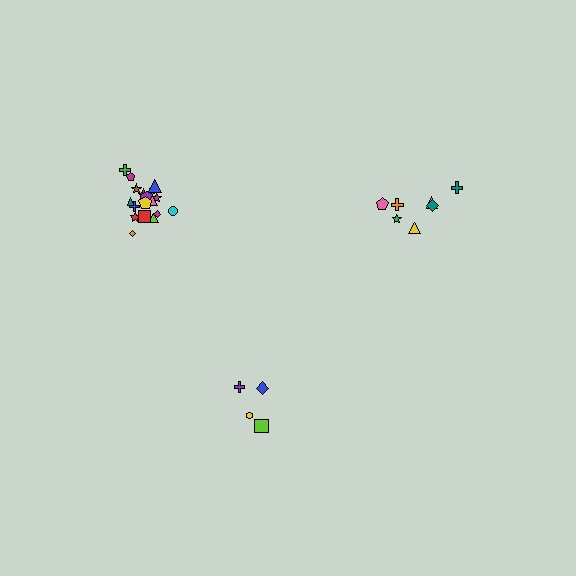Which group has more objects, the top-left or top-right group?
The top-left group.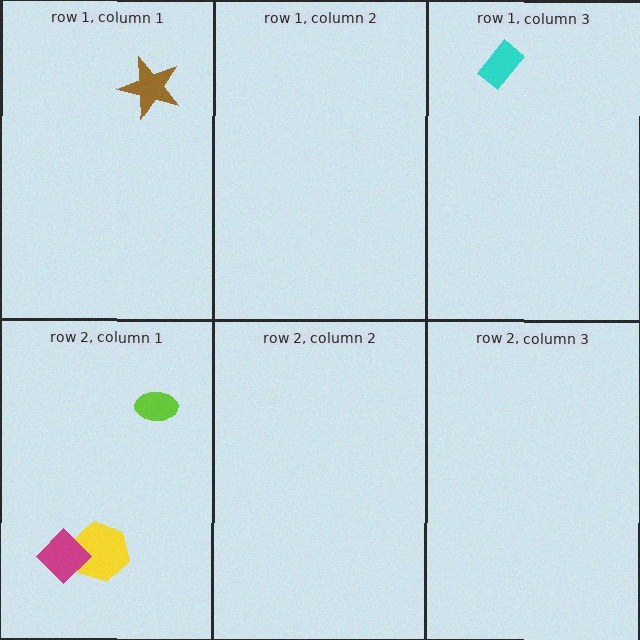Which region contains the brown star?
The row 1, column 1 region.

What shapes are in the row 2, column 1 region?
The yellow hexagon, the magenta diamond, the lime ellipse.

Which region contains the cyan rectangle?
The row 1, column 3 region.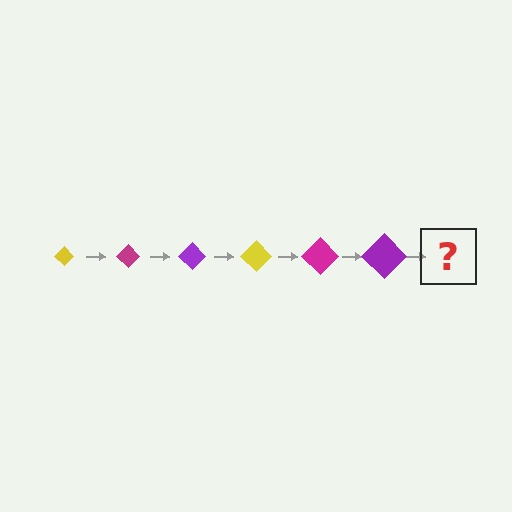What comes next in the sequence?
The next element should be a yellow diamond, larger than the previous one.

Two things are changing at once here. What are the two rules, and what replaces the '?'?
The two rules are that the diamond grows larger each step and the color cycles through yellow, magenta, and purple. The '?' should be a yellow diamond, larger than the previous one.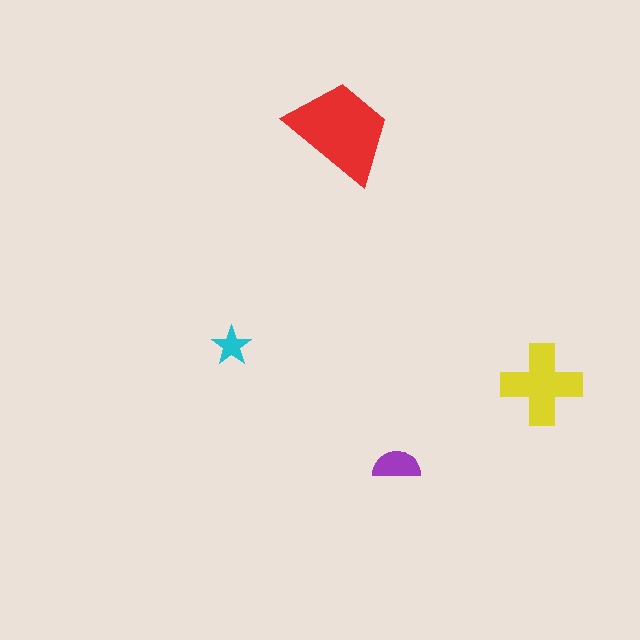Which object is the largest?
The red trapezoid.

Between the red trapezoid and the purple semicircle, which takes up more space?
The red trapezoid.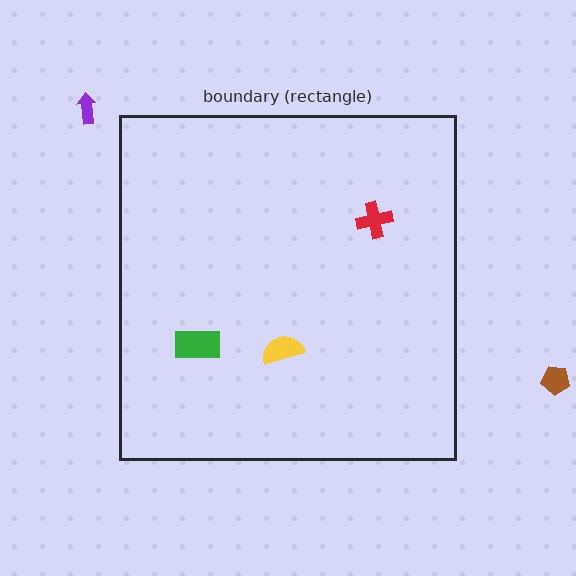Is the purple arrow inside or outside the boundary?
Outside.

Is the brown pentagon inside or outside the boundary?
Outside.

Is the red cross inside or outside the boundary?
Inside.